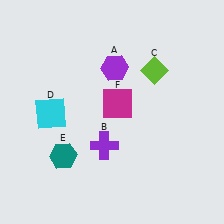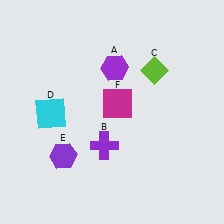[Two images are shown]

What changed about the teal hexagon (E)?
In Image 1, E is teal. In Image 2, it changed to purple.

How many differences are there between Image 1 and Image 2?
There is 1 difference between the two images.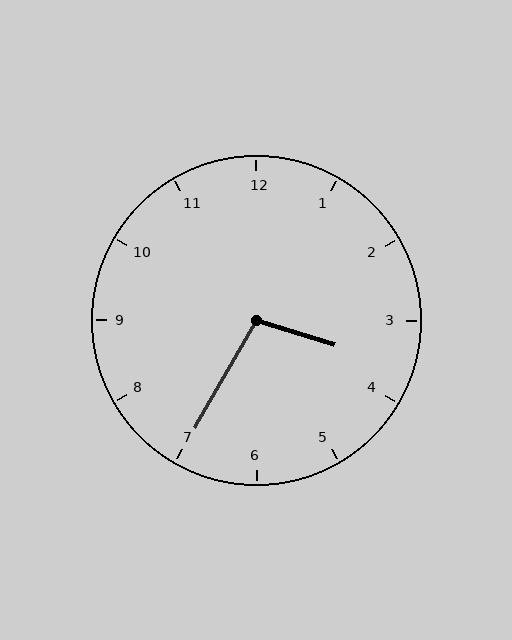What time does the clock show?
3:35.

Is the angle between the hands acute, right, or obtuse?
It is obtuse.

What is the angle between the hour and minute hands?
Approximately 102 degrees.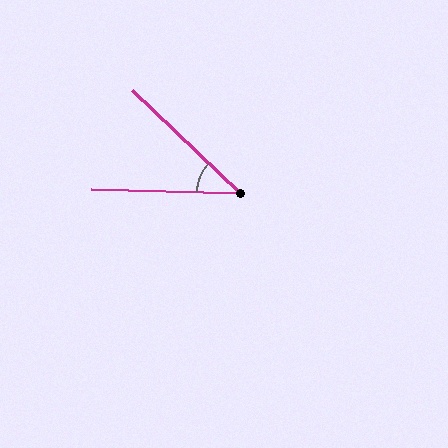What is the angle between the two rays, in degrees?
Approximately 42 degrees.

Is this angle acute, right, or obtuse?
It is acute.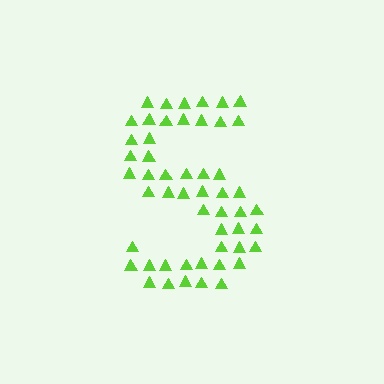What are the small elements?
The small elements are triangles.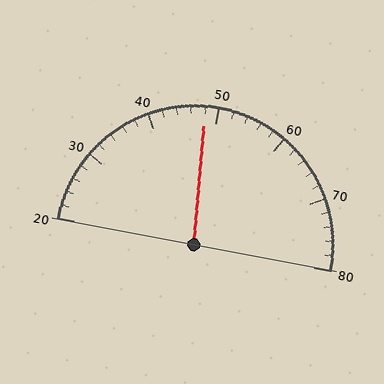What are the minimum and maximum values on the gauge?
The gauge ranges from 20 to 80.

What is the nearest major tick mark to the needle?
The nearest major tick mark is 50.